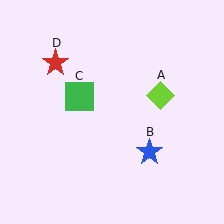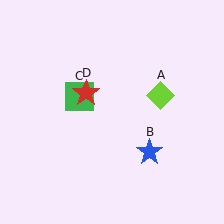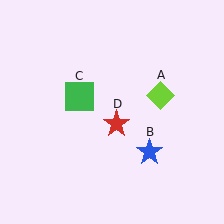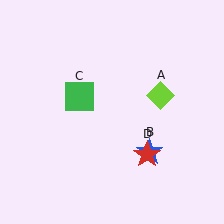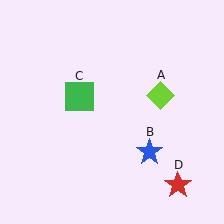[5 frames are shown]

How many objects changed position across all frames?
1 object changed position: red star (object D).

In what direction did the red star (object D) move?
The red star (object D) moved down and to the right.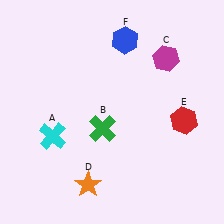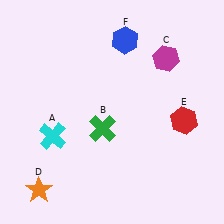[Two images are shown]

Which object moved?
The orange star (D) moved left.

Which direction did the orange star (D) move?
The orange star (D) moved left.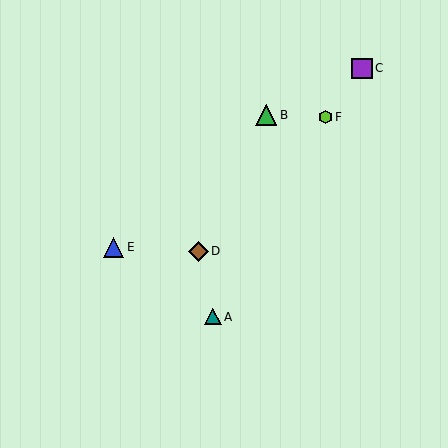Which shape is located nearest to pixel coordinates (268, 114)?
The green triangle (labeled B) at (266, 115) is nearest to that location.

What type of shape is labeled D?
Shape D is a brown diamond.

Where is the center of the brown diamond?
The center of the brown diamond is at (198, 251).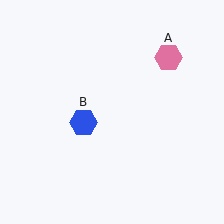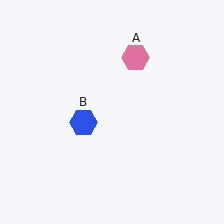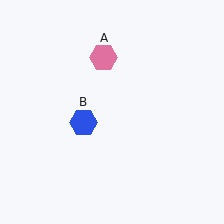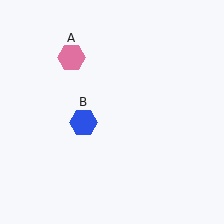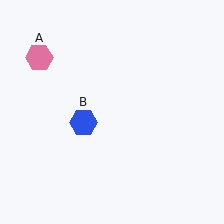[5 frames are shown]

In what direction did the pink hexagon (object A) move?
The pink hexagon (object A) moved left.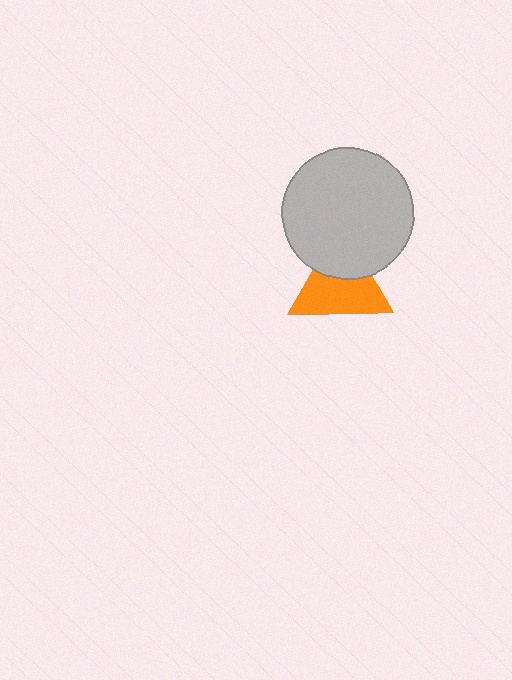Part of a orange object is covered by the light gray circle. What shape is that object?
It is a triangle.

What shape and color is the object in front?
The object in front is a light gray circle.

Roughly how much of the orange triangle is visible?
About half of it is visible (roughly 63%).